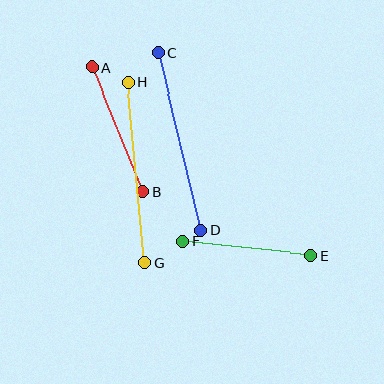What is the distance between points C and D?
The distance is approximately 183 pixels.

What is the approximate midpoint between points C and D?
The midpoint is at approximately (179, 141) pixels.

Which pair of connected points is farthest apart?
Points C and D are farthest apart.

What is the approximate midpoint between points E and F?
The midpoint is at approximately (246, 248) pixels.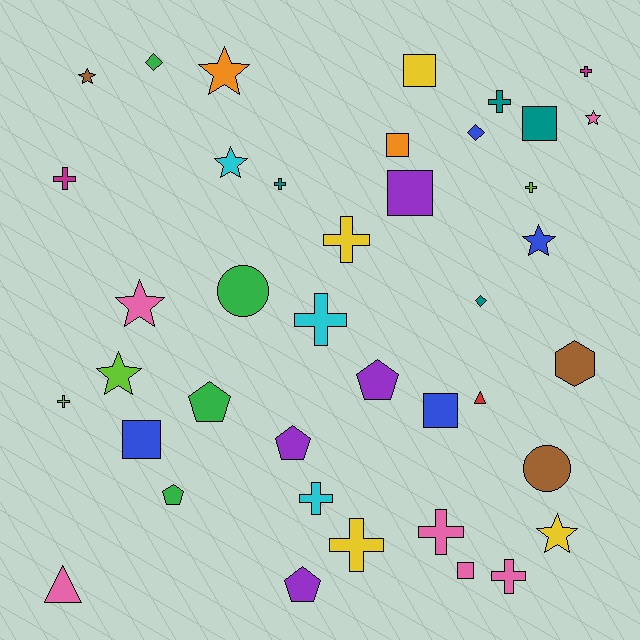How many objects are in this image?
There are 40 objects.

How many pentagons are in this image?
There are 5 pentagons.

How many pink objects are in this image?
There are 6 pink objects.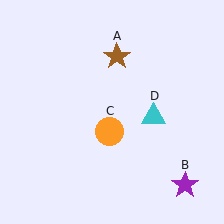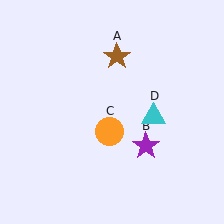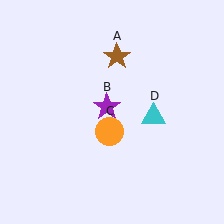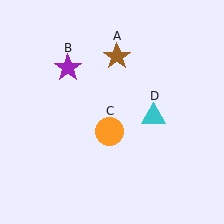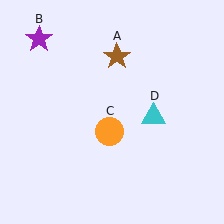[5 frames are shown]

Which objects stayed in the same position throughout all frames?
Brown star (object A) and orange circle (object C) and cyan triangle (object D) remained stationary.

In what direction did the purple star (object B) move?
The purple star (object B) moved up and to the left.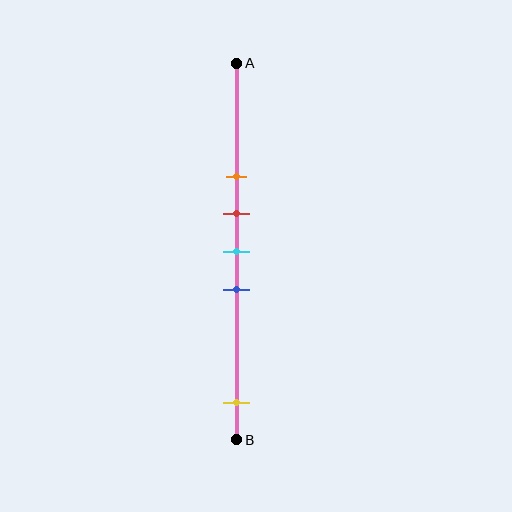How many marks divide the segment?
There are 5 marks dividing the segment.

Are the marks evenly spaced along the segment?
No, the marks are not evenly spaced.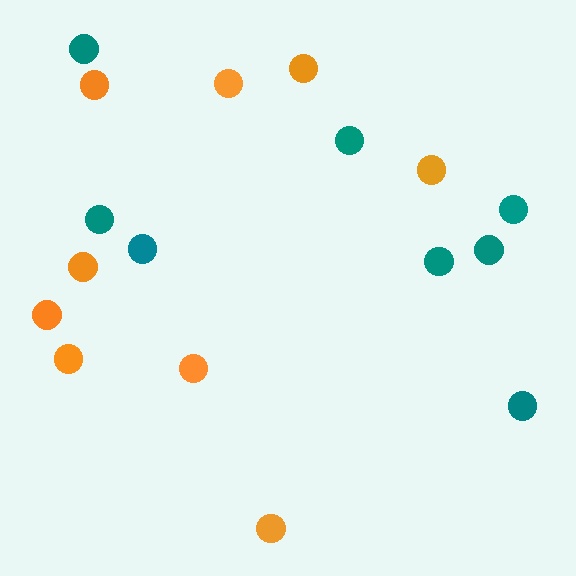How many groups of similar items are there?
There are 2 groups: one group of teal circles (8) and one group of orange circles (9).